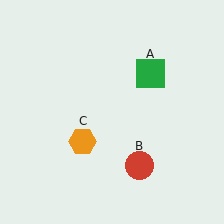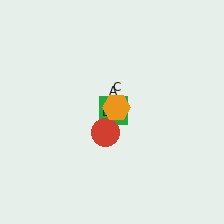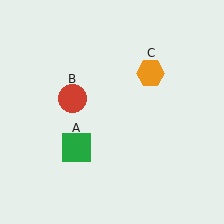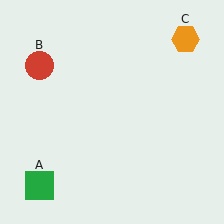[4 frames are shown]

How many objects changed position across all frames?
3 objects changed position: green square (object A), red circle (object B), orange hexagon (object C).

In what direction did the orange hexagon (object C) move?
The orange hexagon (object C) moved up and to the right.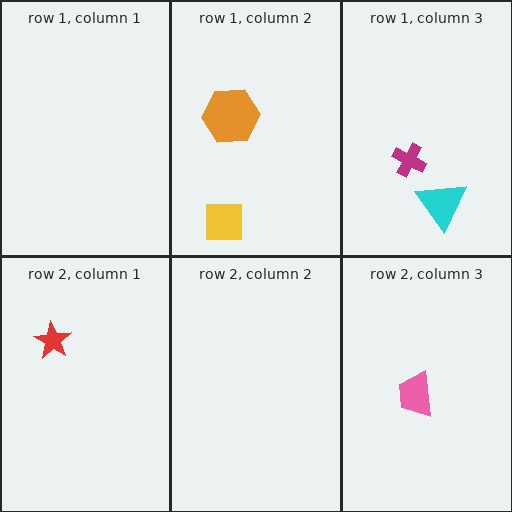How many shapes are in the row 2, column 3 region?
1.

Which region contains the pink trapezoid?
The row 2, column 3 region.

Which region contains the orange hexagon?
The row 1, column 2 region.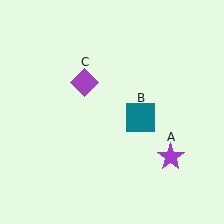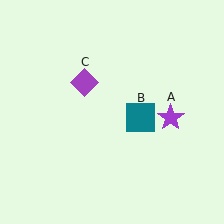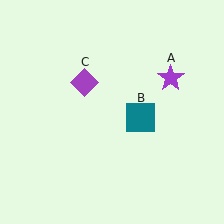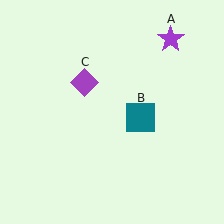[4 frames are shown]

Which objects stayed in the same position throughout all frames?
Teal square (object B) and purple diamond (object C) remained stationary.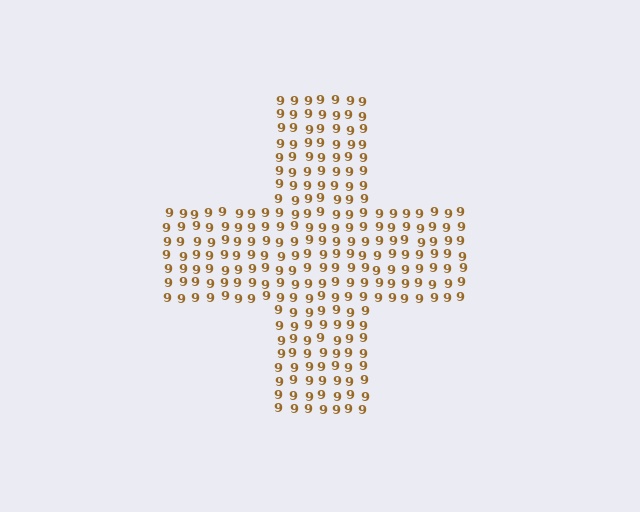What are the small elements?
The small elements are digit 9's.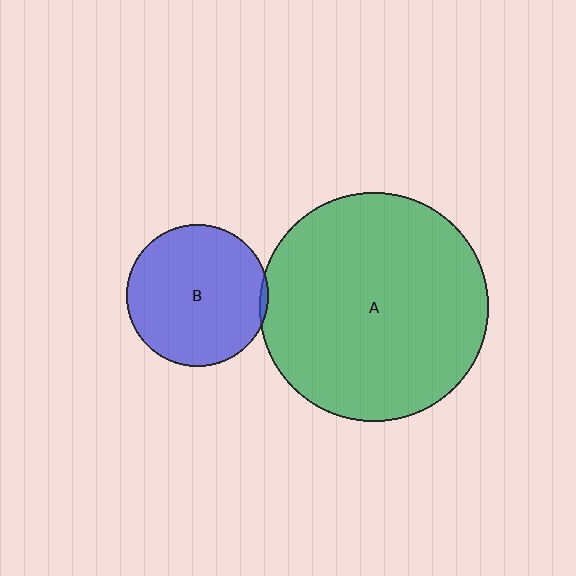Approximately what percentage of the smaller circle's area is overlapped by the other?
Approximately 5%.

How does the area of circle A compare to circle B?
Approximately 2.6 times.